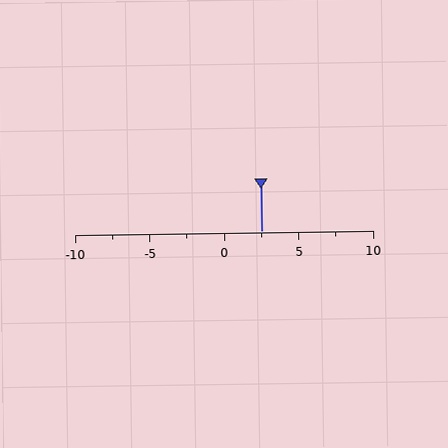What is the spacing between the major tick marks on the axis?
The major ticks are spaced 5 apart.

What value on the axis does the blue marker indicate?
The marker indicates approximately 2.5.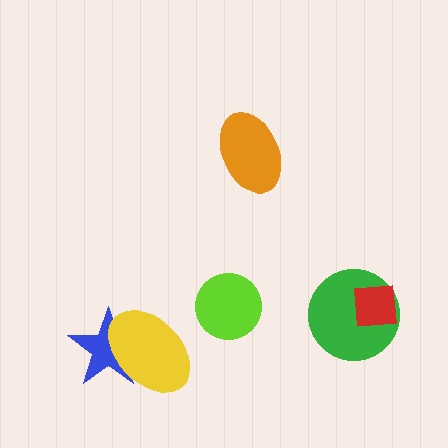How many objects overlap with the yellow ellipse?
1 object overlaps with the yellow ellipse.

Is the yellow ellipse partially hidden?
No, no other shape covers it.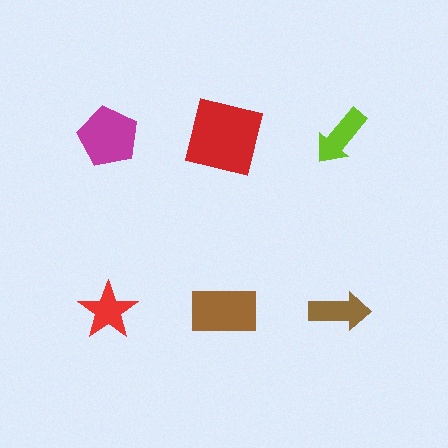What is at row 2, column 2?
A brown rectangle.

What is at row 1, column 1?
A magenta pentagon.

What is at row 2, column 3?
A brown arrow.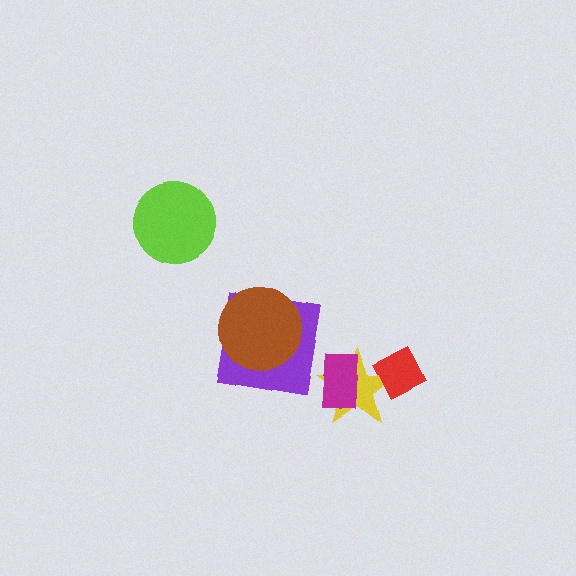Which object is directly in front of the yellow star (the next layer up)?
The red diamond is directly in front of the yellow star.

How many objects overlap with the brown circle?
1 object overlaps with the brown circle.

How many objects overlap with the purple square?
1 object overlaps with the purple square.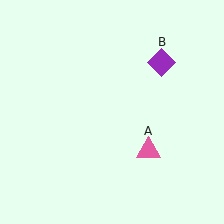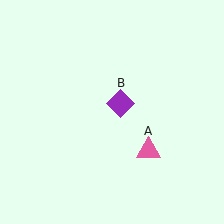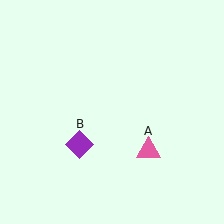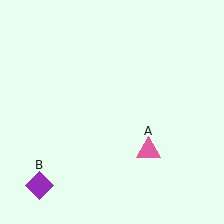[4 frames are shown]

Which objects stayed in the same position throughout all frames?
Pink triangle (object A) remained stationary.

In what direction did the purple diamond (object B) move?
The purple diamond (object B) moved down and to the left.